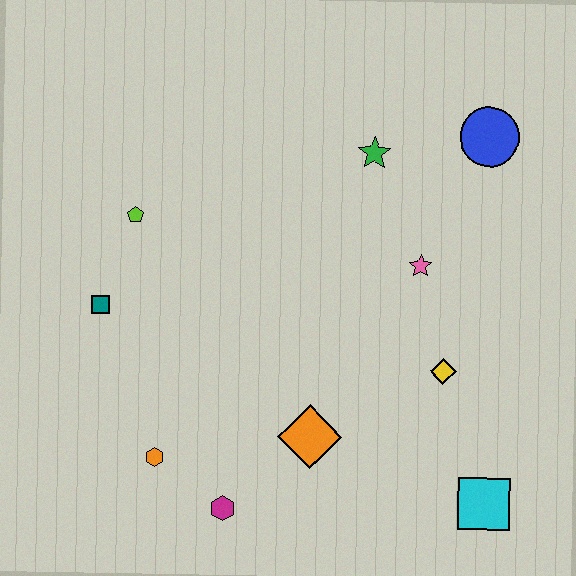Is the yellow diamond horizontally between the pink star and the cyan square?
Yes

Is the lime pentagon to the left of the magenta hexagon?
Yes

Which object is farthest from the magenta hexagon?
The blue circle is farthest from the magenta hexagon.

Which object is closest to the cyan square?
The yellow diamond is closest to the cyan square.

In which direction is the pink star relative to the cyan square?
The pink star is above the cyan square.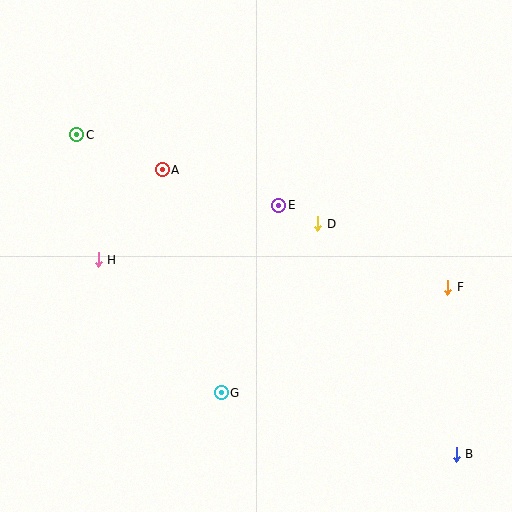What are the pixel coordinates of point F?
Point F is at (448, 287).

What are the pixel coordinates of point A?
Point A is at (162, 170).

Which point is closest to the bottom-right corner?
Point B is closest to the bottom-right corner.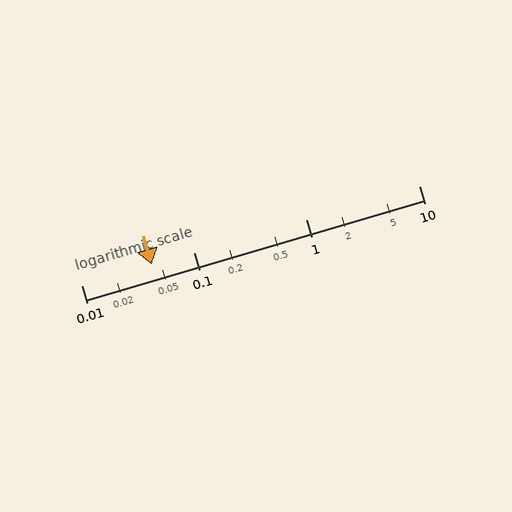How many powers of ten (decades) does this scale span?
The scale spans 3 decades, from 0.01 to 10.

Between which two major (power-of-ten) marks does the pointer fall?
The pointer is between 0.01 and 0.1.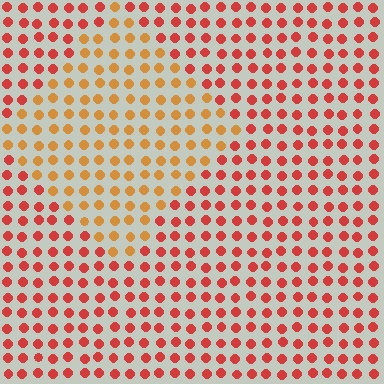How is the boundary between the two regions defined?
The boundary is defined purely by a slight shift in hue (about 33 degrees). Spacing, size, and orientation are identical on both sides.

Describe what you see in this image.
The image is filled with small red elements in a uniform arrangement. A diamond-shaped region is visible where the elements are tinted to a slightly different hue, forming a subtle color boundary.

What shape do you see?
I see a diamond.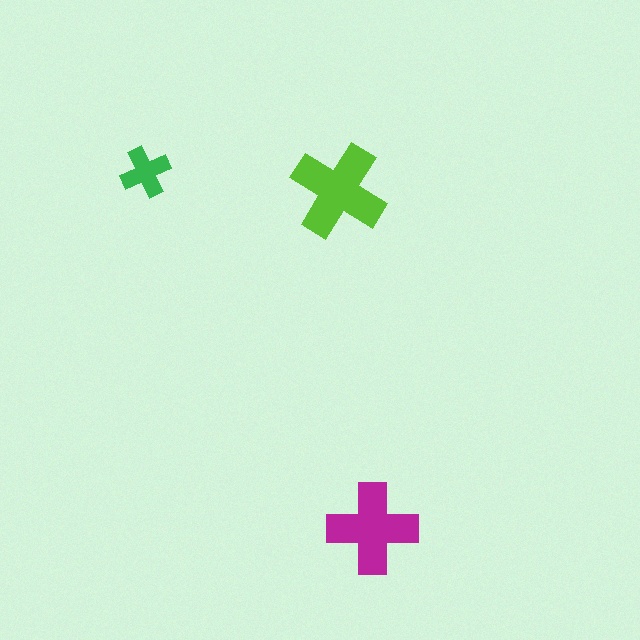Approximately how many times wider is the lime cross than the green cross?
About 2 times wider.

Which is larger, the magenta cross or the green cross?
The magenta one.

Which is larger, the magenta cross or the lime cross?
The lime one.